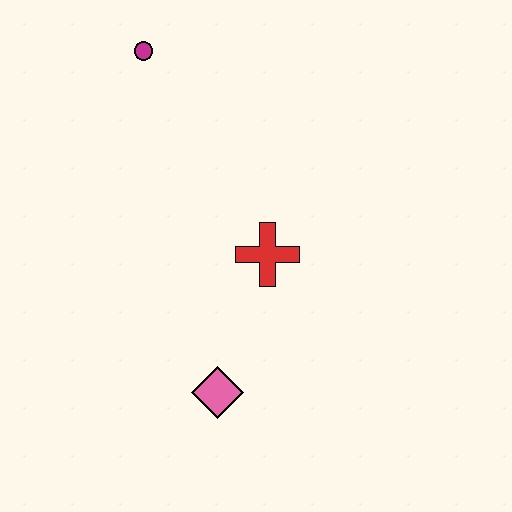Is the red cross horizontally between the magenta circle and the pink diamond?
No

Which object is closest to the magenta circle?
The red cross is closest to the magenta circle.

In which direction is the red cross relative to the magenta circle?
The red cross is below the magenta circle.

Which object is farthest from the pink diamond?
The magenta circle is farthest from the pink diamond.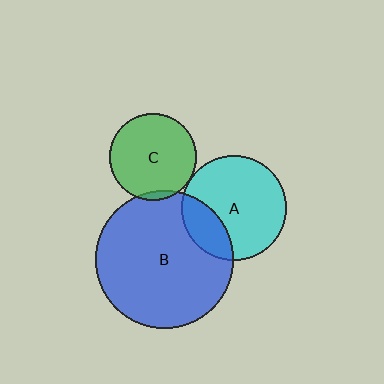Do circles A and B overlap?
Yes.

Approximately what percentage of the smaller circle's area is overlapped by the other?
Approximately 25%.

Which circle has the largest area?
Circle B (blue).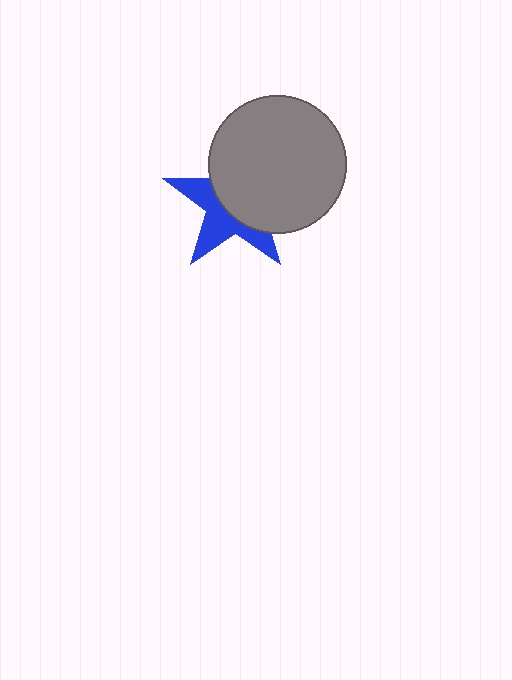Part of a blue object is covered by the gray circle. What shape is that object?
It is a star.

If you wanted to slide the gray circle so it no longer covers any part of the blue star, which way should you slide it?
Slide it toward the upper-right — that is the most direct way to separate the two shapes.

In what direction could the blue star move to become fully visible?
The blue star could move toward the lower-left. That would shift it out from behind the gray circle entirely.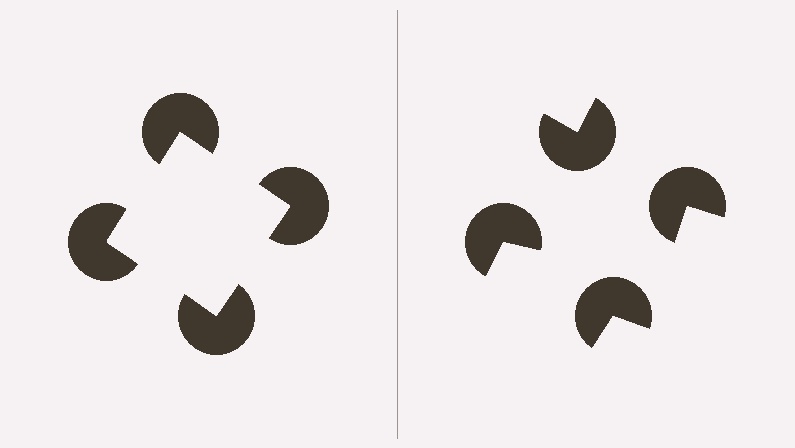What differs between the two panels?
The pac-man discs are positioned identically on both sides; only the wedge orientations differ. On the left they align to a square; on the right they are misaligned.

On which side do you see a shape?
An illusory square appears on the left side. On the right side the wedge cuts are rotated, so no coherent shape forms.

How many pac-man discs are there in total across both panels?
8 — 4 on each side.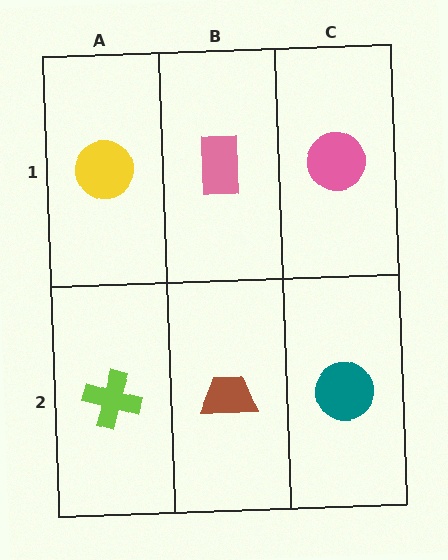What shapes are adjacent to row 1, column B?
A brown trapezoid (row 2, column B), a yellow circle (row 1, column A), a pink circle (row 1, column C).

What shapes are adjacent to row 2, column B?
A pink rectangle (row 1, column B), a lime cross (row 2, column A), a teal circle (row 2, column C).